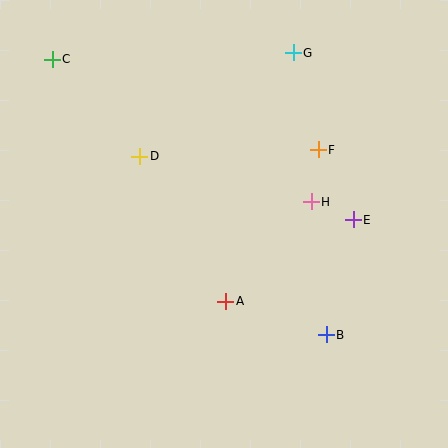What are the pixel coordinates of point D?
Point D is at (140, 156).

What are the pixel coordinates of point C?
Point C is at (52, 59).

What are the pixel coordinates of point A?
Point A is at (226, 301).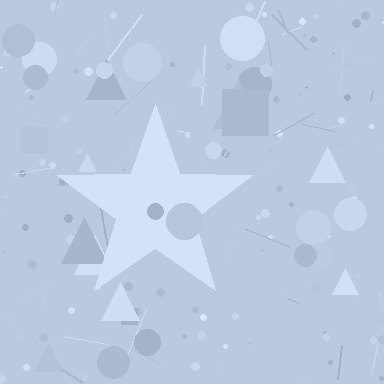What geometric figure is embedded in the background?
A star is embedded in the background.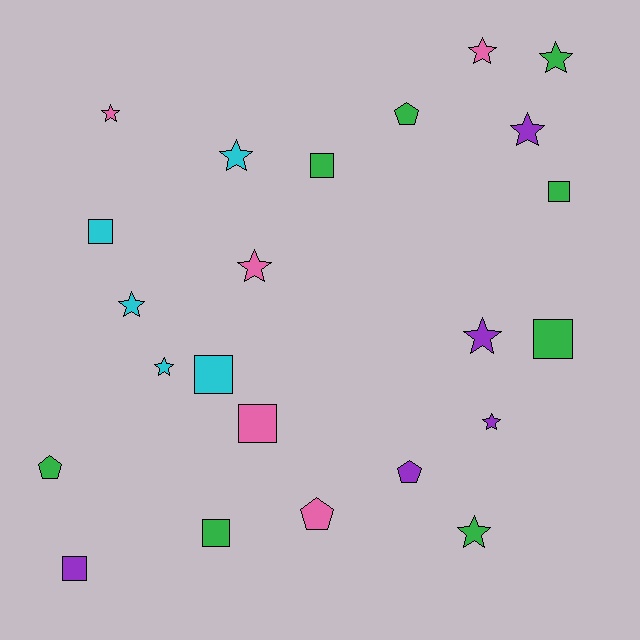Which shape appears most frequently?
Star, with 11 objects.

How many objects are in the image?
There are 23 objects.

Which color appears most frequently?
Green, with 8 objects.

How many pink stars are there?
There are 3 pink stars.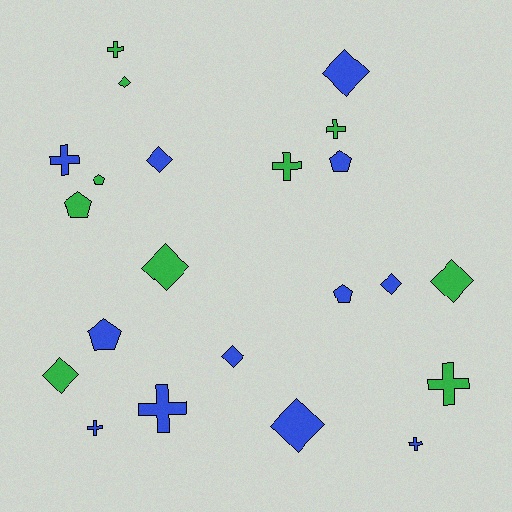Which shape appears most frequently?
Diamond, with 9 objects.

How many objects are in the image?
There are 22 objects.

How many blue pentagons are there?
There are 3 blue pentagons.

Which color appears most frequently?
Blue, with 12 objects.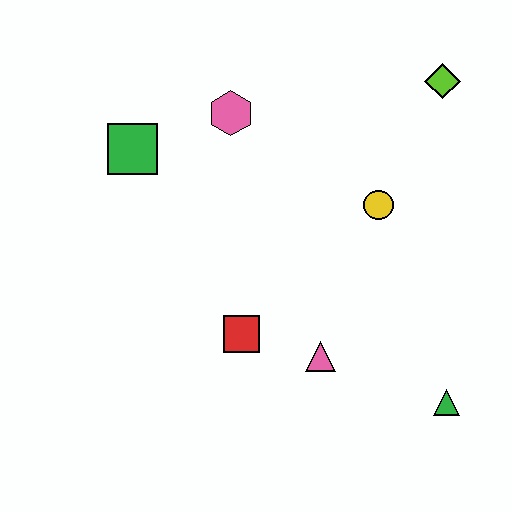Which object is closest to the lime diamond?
The yellow circle is closest to the lime diamond.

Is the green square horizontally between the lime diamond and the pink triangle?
No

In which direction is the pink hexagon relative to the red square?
The pink hexagon is above the red square.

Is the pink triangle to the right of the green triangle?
No